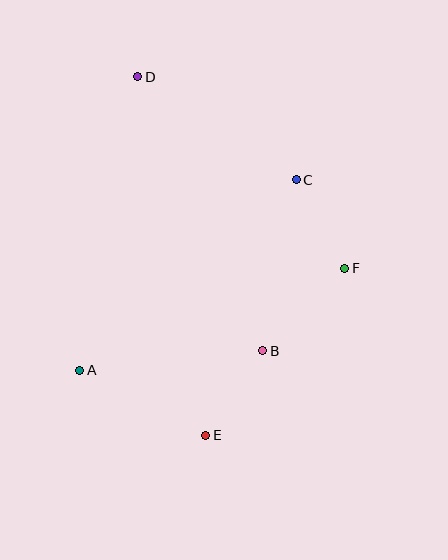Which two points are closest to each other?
Points C and F are closest to each other.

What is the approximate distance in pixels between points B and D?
The distance between B and D is approximately 301 pixels.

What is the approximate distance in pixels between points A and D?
The distance between A and D is approximately 299 pixels.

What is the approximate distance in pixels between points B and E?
The distance between B and E is approximately 102 pixels.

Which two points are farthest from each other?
Points D and E are farthest from each other.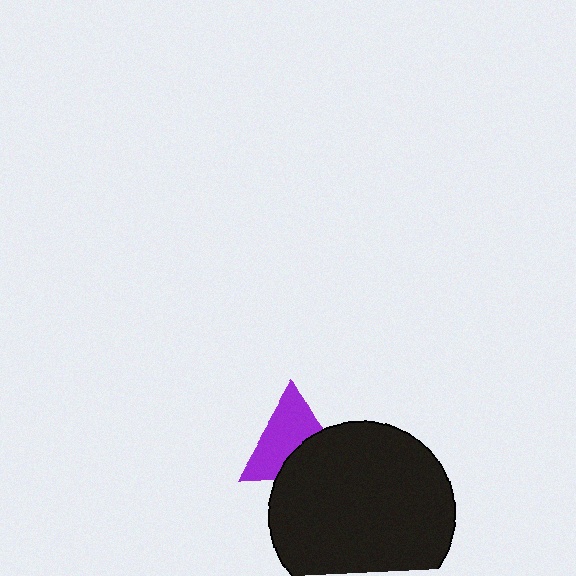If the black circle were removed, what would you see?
You would see the complete purple triangle.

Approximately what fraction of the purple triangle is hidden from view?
Roughly 39% of the purple triangle is hidden behind the black circle.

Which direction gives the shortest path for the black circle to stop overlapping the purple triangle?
Moving down gives the shortest separation.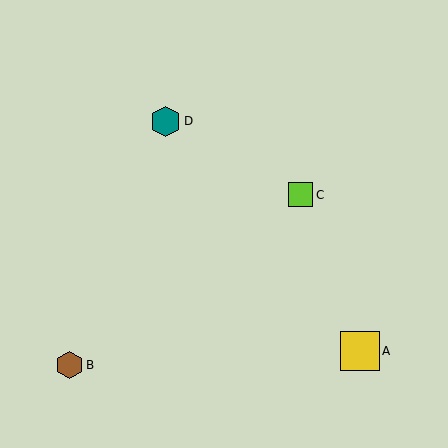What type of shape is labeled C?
Shape C is a lime square.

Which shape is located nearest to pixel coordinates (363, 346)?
The yellow square (labeled A) at (360, 351) is nearest to that location.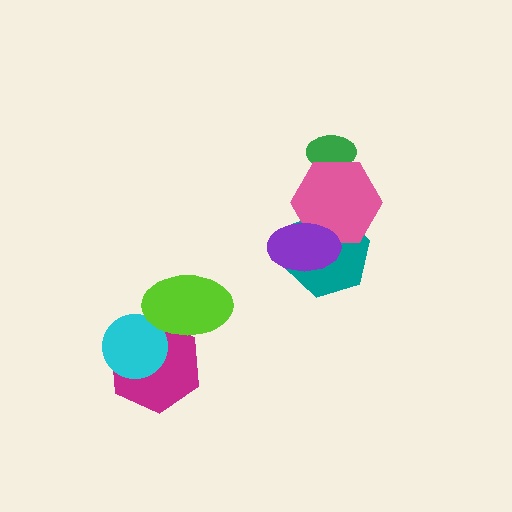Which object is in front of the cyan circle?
The lime ellipse is in front of the cyan circle.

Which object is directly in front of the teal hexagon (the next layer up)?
The pink hexagon is directly in front of the teal hexagon.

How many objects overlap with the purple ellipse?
2 objects overlap with the purple ellipse.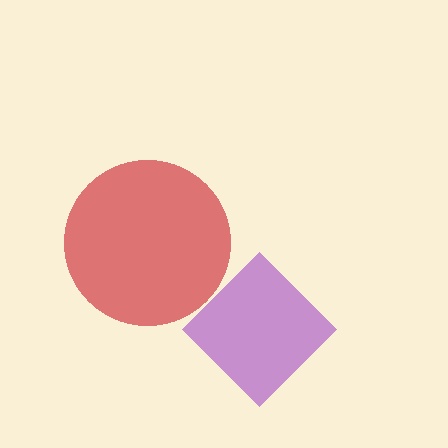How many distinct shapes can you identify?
There are 2 distinct shapes: a red circle, a purple diamond.